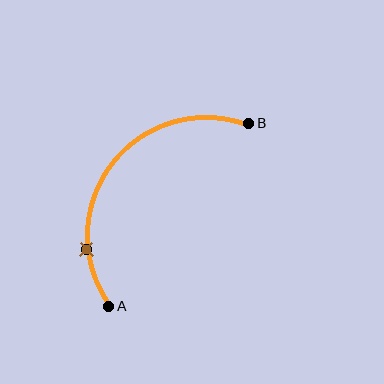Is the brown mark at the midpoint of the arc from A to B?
No. The brown mark lies on the arc but is closer to endpoint A. The arc midpoint would be at the point on the curve equidistant along the arc from both A and B.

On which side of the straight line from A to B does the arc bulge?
The arc bulges above and to the left of the straight line connecting A and B.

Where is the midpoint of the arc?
The arc midpoint is the point on the curve farthest from the straight line joining A and B. It sits above and to the left of that line.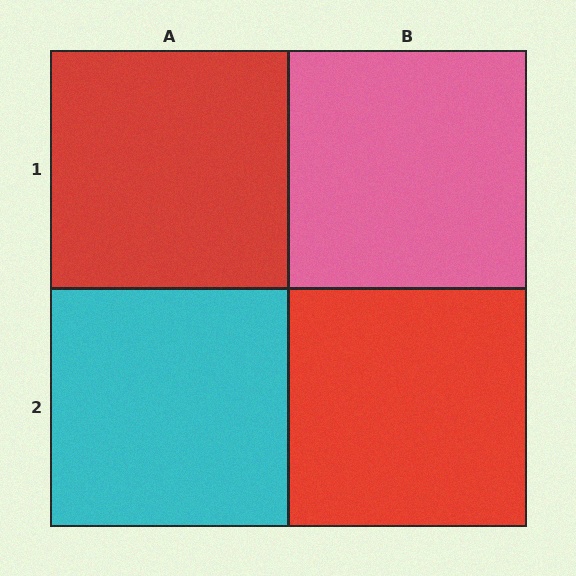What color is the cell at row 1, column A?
Red.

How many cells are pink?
1 cell is pink.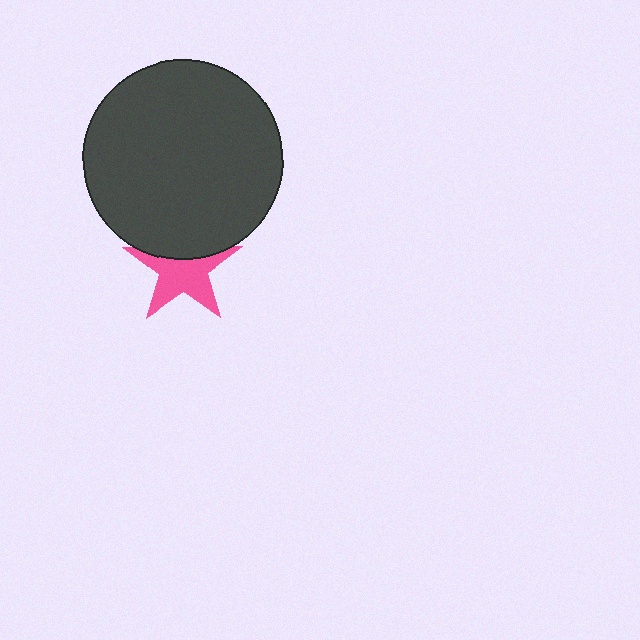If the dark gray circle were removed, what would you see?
You would see the complete pink star.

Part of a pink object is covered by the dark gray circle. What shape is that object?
It is a star.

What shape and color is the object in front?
The object in front is a dark gray circle.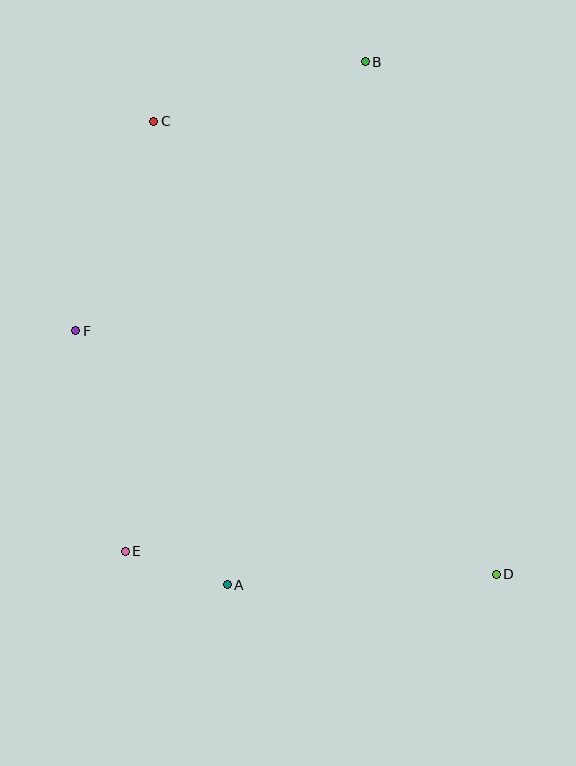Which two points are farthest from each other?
Points C and D are farthest from each other.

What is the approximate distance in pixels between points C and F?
The distance between C and F is approximately 224 pixels.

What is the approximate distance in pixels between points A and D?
The distance between A and D is approximately 269 pixels.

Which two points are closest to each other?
Points A and E are closest to each other.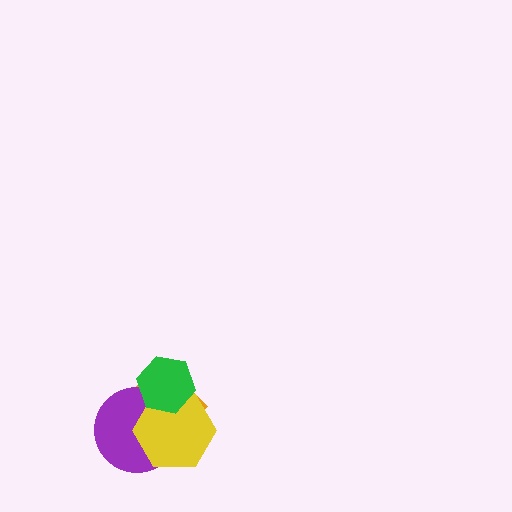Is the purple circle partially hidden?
Yes, it is partially covered by another shape.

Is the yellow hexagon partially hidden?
Yes, it is partially covered by another shape.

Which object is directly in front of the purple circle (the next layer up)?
The yellow hexagon is directly in front of the purple circle.